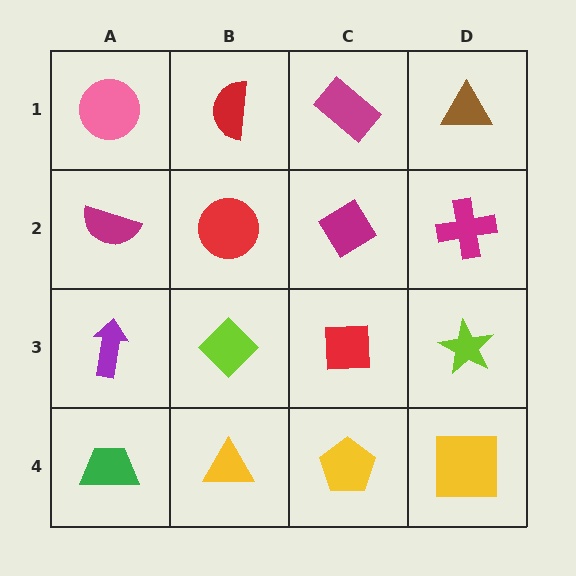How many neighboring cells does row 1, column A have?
2.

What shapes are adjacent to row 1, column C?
A magenta diamond (row 2, column C), a red semicircle (row 1, column B), a brown triangle (row 1, column D).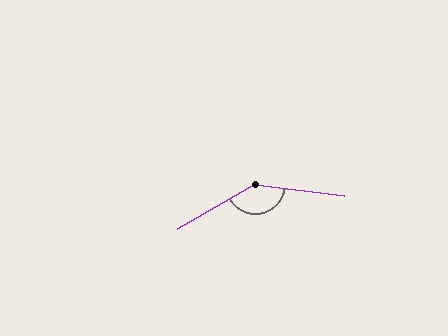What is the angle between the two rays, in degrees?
Approximately 142 degrees.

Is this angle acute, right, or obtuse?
It is obtuse.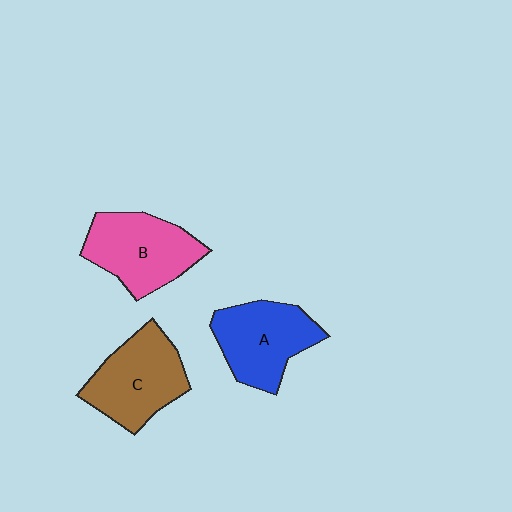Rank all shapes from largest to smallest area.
From largest to smallest: C (brown), B (pink), A (blue).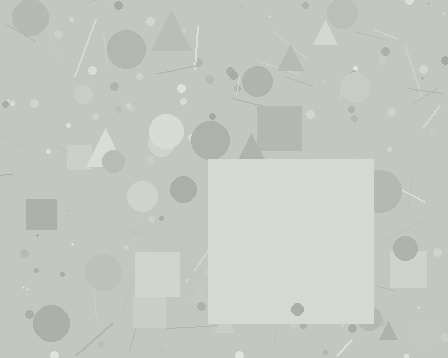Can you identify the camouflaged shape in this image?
The camouflaged shape is a square.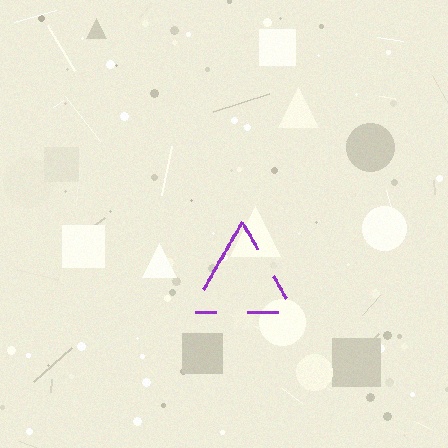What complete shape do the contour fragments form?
The contour fragments form a triangle.